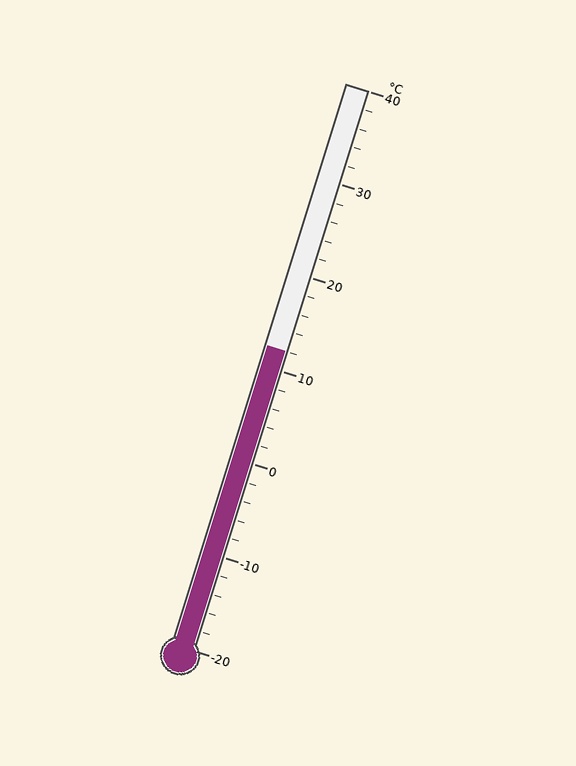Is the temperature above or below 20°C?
The temperature is below 20°C.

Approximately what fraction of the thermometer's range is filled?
The thermometer is filled to approximately 55% of its range.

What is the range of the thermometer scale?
The thermometer scale ranges from -20°C to 40°C.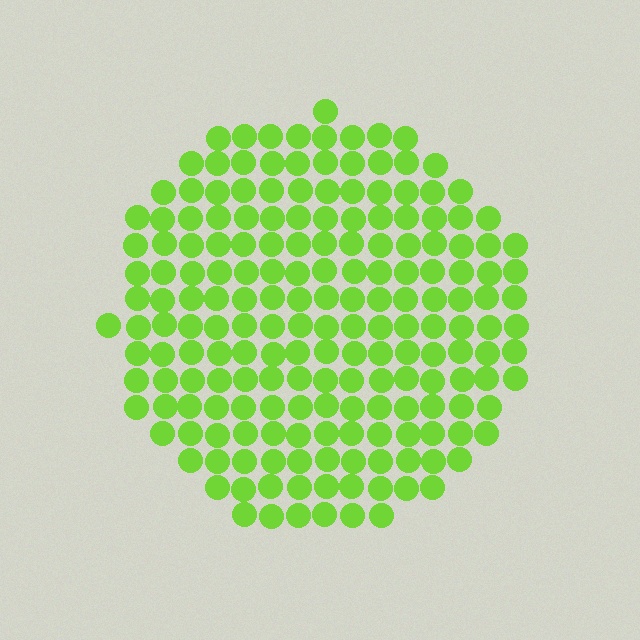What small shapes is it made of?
It is made of small circles.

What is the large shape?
The large shape is a circle.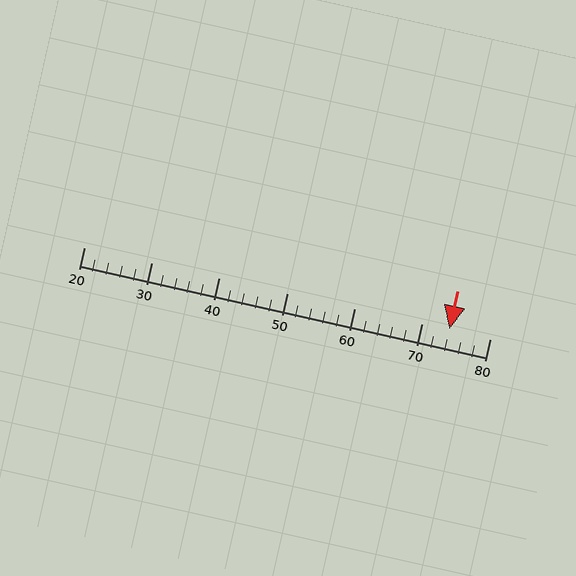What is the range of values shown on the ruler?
The ruler shows values from 20 to 80.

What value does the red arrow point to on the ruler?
The red arrow points to approximately 74.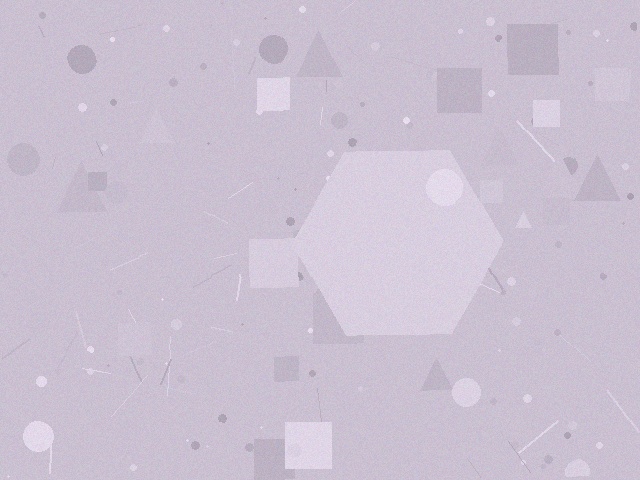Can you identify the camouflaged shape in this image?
The camouflaged shape is a hexagon.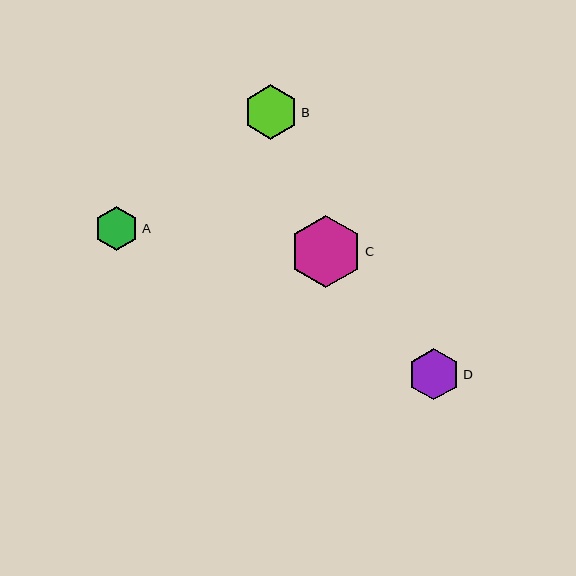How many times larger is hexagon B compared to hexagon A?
Hexagon B is approximately 1.2 times the size of hexagon A.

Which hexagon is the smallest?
Hexagon A is the smallest with a size of approximately 44 pixels.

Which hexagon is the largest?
Hexagon C is the largest with a size of approximately 73 pixels.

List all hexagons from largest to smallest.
From largest to smallest: C, B, D, A.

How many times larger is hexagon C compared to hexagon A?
Hexagon C is approximately 1.6 times the size of hexagon A.